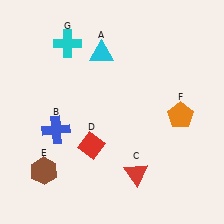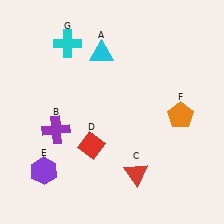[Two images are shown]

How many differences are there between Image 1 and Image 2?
There are 2 differences between the two images.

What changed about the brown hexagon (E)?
In Image 1, E is brown. In Image 2, it changed to purple.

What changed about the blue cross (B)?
In Image 1, B is blue. In Image 2, it changed to purple.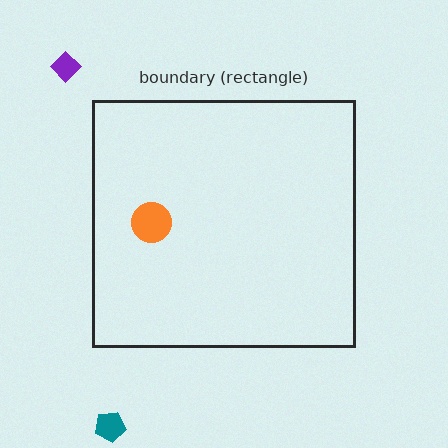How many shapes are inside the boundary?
1 inside, 2 outside.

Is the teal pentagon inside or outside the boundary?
Outside.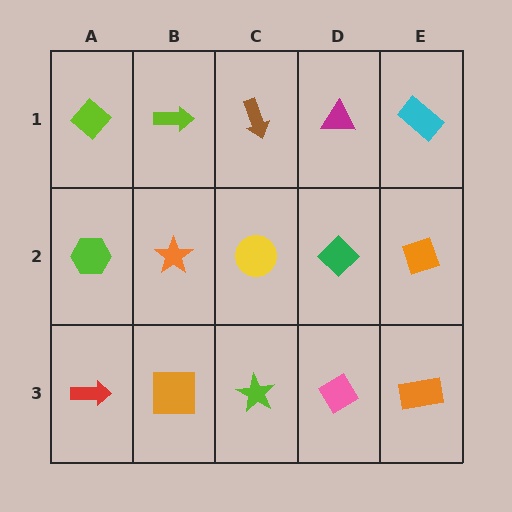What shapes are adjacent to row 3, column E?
An orange diamond (row 2, column E), a pink diamond (row 3, column D).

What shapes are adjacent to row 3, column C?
A yellow circle (row 2, column C), an orange square (row 3, column B), a pink diamond (row 3, column D).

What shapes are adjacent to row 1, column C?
A yellow circle (row 2, column C), a lime arrow (row 1, column B), a magenta triangle (row 1, column D).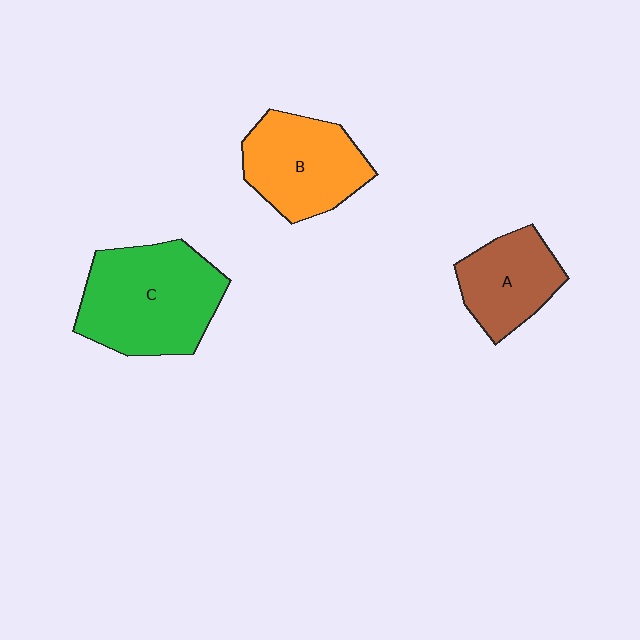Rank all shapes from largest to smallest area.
From largest to smallest: C (green), B (orange), A (brown).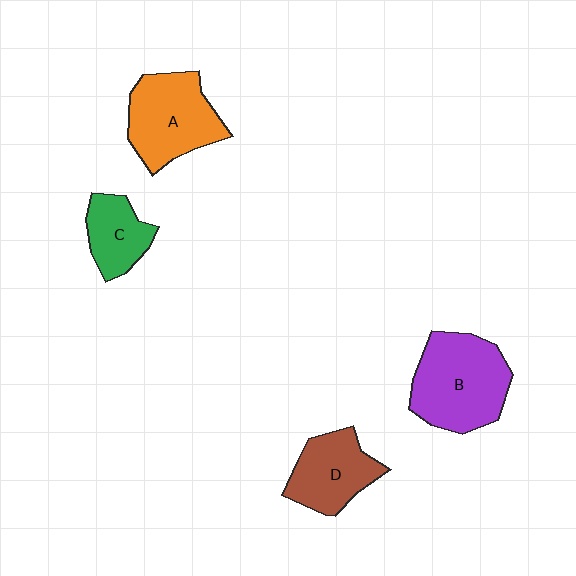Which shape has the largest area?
Shape B (purple).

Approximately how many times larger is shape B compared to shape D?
Approximately 1.5 times.